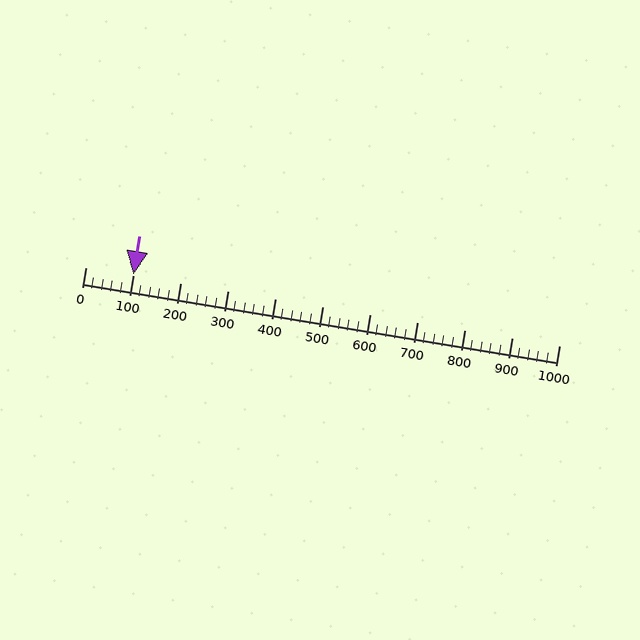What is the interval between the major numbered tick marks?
The major tick marks are spaced 100 units apart.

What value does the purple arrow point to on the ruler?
The purple arrow points to approximately 100.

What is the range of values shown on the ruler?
The ruler shows values from 0 to 1000.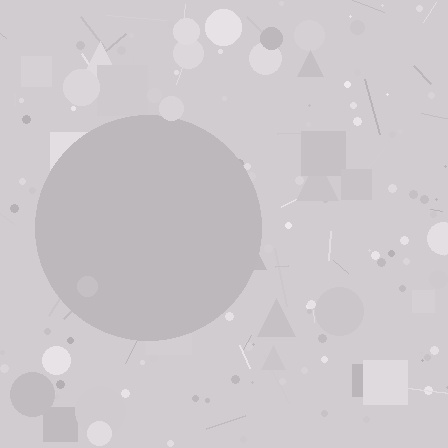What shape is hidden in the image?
A circle is hidden in the image.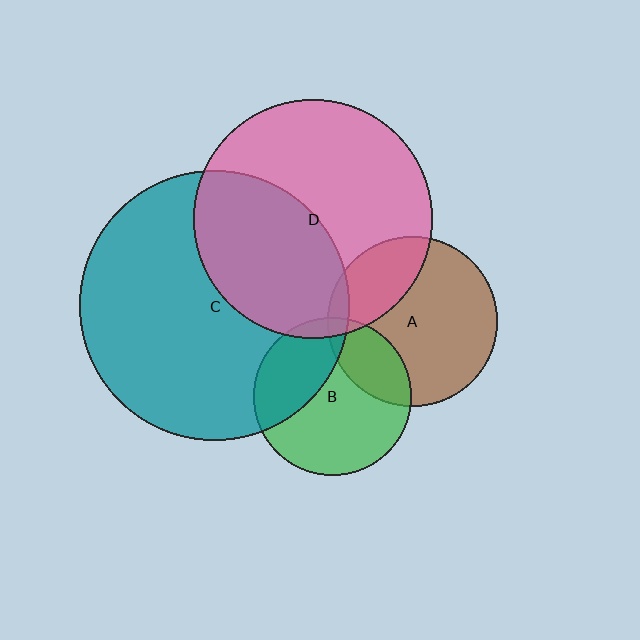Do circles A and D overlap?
Yes.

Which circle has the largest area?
Circle C (teal).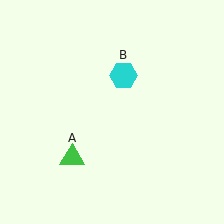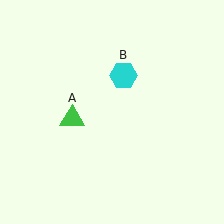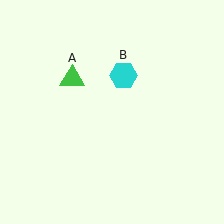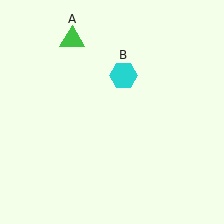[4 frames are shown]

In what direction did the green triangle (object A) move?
The green triangle (object A) moved up.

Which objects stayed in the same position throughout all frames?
Cyan hexagon (object B) remained stationary.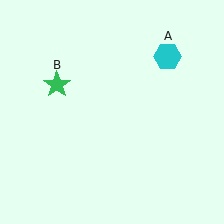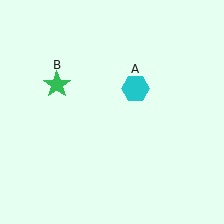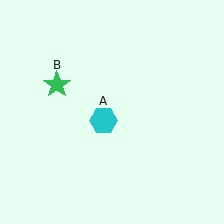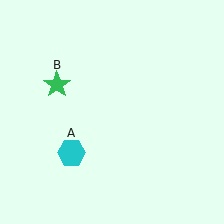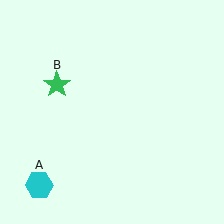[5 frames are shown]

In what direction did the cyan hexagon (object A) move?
The cyan hexagon (object A) moved down and to the left.